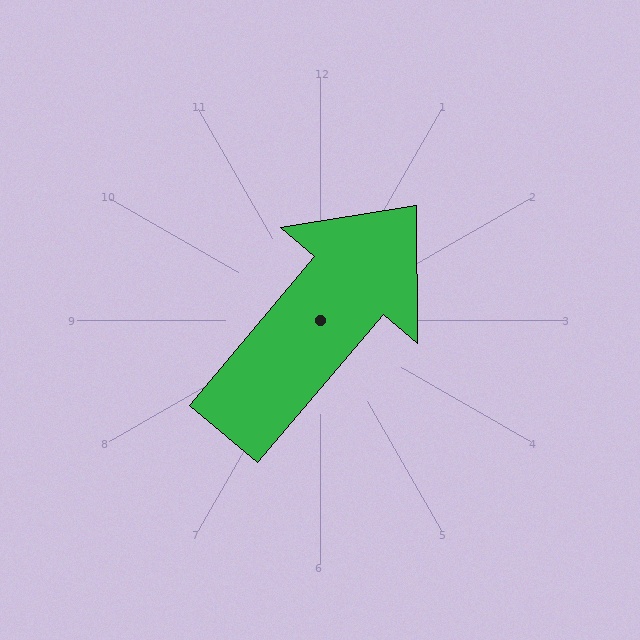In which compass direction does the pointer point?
Northeast.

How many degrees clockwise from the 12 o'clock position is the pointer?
Approximately 40 degrees.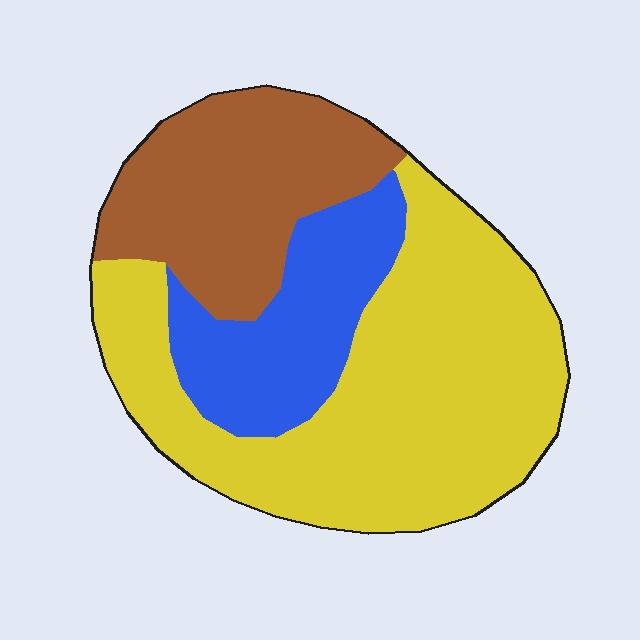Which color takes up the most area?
Yellow, at roughly 55%.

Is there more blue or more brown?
Brown.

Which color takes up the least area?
Blue, at roughly 20%.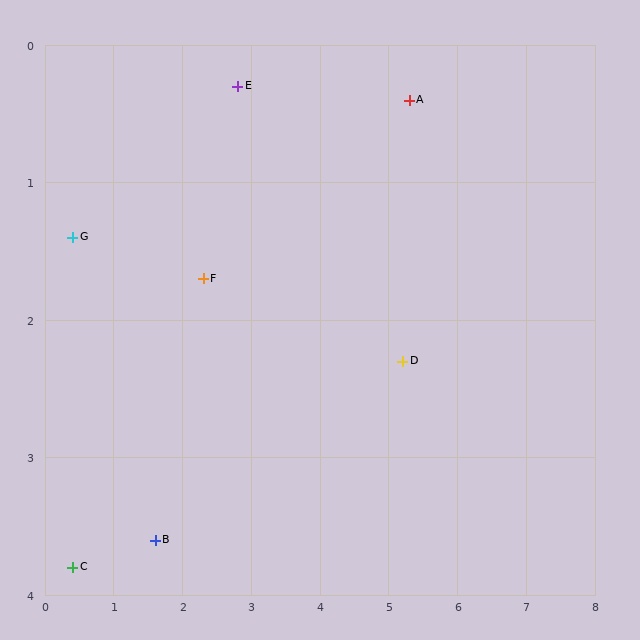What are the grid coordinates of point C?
Point C is at approximately (0.4, 3.8).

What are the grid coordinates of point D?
Point D is at approximately (5.2, 2.3).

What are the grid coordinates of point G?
Point G is at approximately (0.4, 1.4).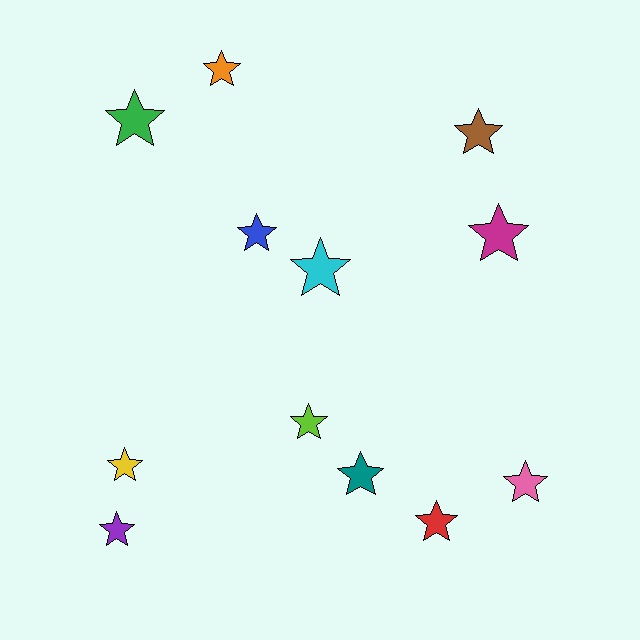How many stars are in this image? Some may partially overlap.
There are 12 stars.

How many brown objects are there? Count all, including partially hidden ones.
There is 1 brown object.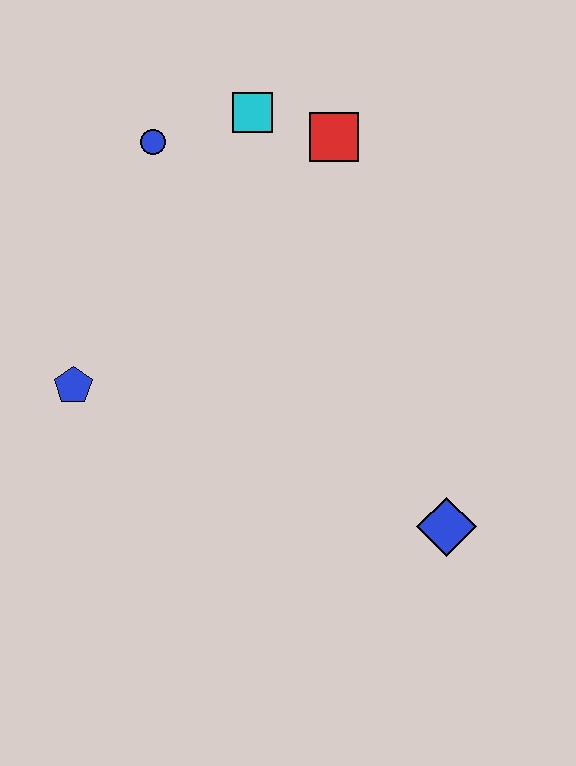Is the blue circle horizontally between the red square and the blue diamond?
No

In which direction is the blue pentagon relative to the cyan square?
The blue pentagon is below the cyan square.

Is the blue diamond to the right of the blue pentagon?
Yes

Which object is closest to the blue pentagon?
The blue circle is closest to the blue pentagon.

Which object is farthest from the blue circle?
The blue diamond is farthest from the blue circle.